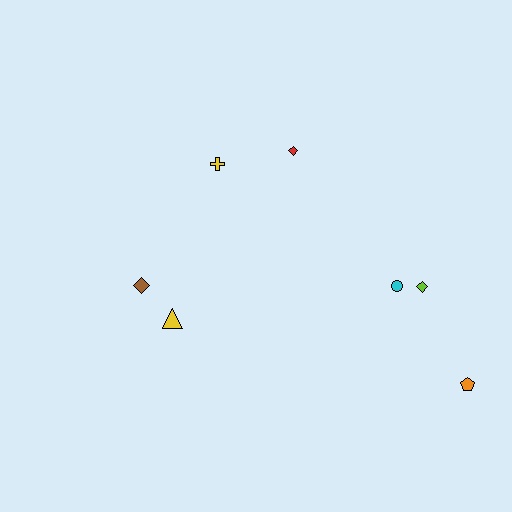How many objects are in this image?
There are 7 objects.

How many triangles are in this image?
There is 1 triangle.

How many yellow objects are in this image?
There are 2 yellow objects.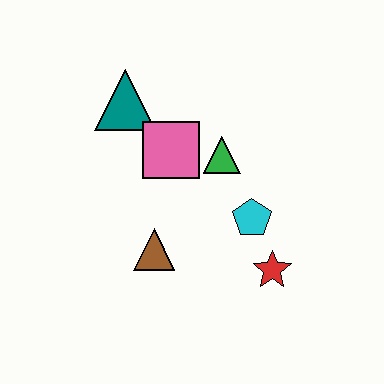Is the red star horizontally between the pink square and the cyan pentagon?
No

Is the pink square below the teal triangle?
Yes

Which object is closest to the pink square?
The green triangle is closest to the pink square.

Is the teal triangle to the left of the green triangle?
Yes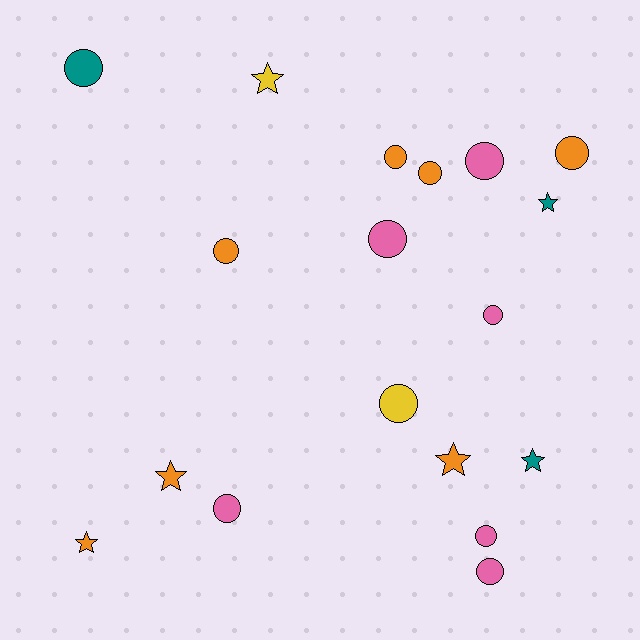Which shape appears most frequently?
Circle, with 12 objects.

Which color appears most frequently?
Orange, with 7 objects.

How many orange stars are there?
There are 3 orange stars.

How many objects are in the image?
There are 18 objects.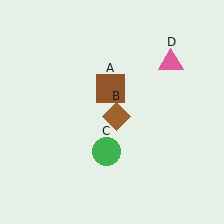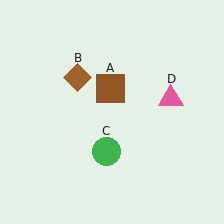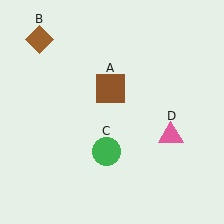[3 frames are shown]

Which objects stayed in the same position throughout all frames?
Brown square (object A) and green circle (object C) remained stationary.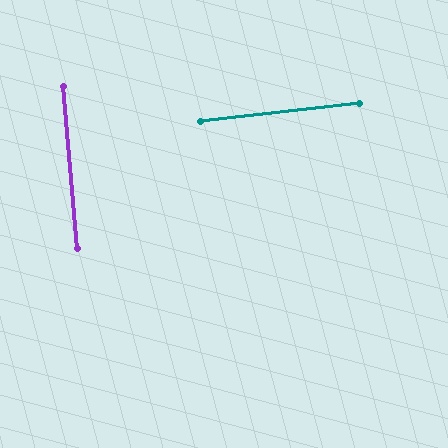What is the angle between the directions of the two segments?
Approximately 88 degrees.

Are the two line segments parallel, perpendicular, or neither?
Perpendicular — they meet at approximately 88°.